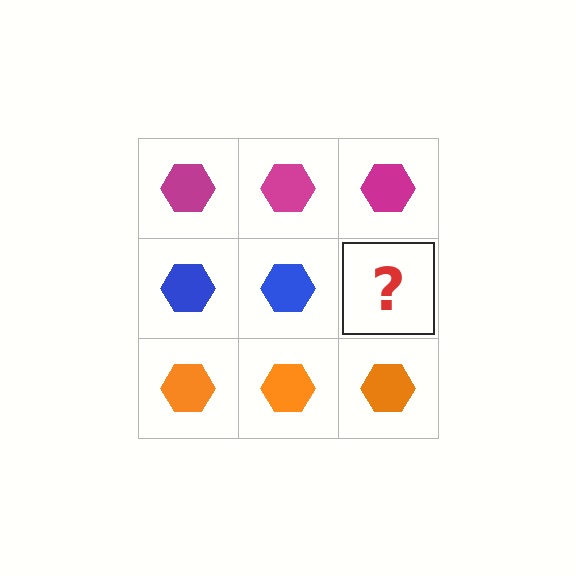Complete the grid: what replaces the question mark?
The question mark should be replaced with a blue hexagon.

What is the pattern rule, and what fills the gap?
The rule is that each row has a consistent color. The gap should be filled with a blue hexagon.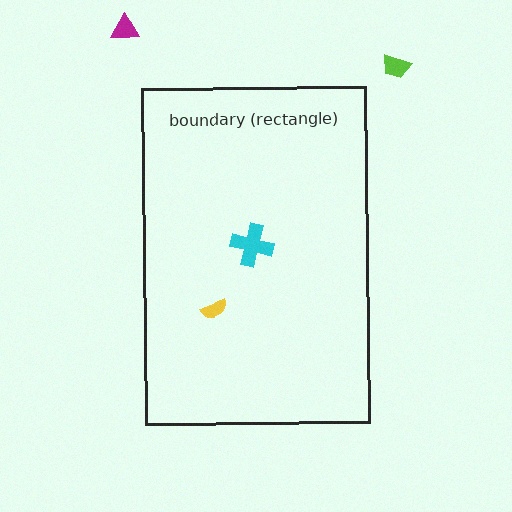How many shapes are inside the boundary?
2 inside, 2 outside.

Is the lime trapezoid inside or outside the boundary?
Outside.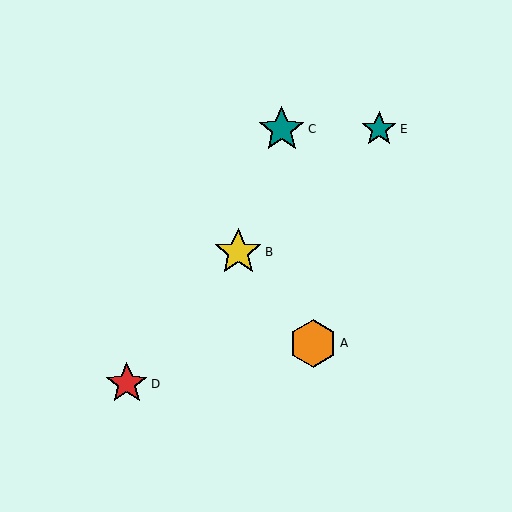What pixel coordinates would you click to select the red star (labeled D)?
Click at (127, 384) to select the red star D.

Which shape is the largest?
The yellow star (labeled B) is the largest.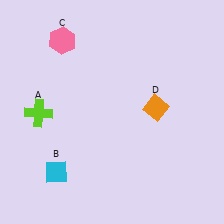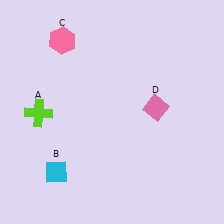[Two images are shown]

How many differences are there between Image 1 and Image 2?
There is 1 difference between the two images.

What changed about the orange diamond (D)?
In Image 1, D is orange. In Image 2, it changed to pink.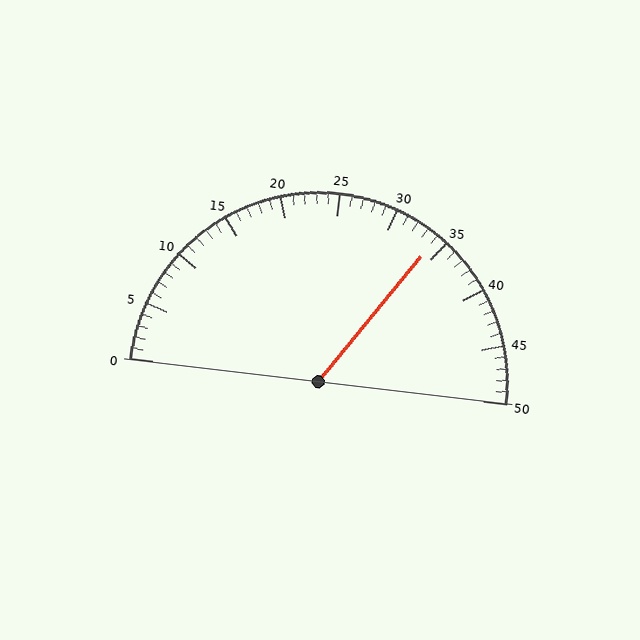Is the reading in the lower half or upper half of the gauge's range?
The reading is in the upper half of the range (0 to 50).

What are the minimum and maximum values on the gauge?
The gauge ranges from 0 to 50.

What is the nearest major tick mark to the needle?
The nearest major tick mark is 35.